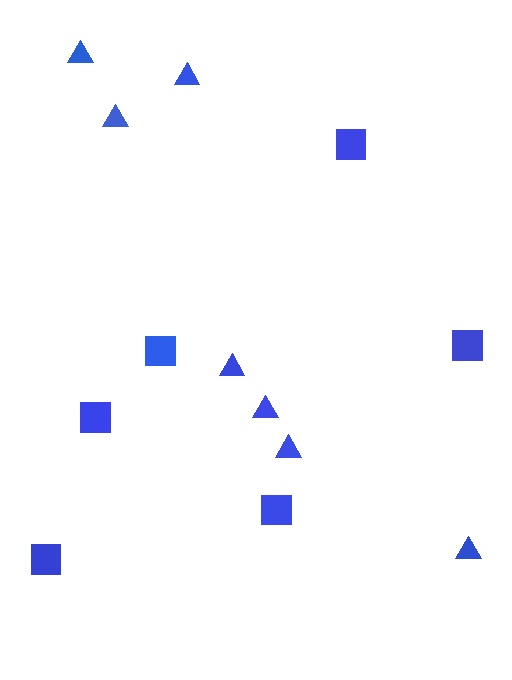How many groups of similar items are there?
There are 2 groups: one group of squares (6) and one group of triangles (7).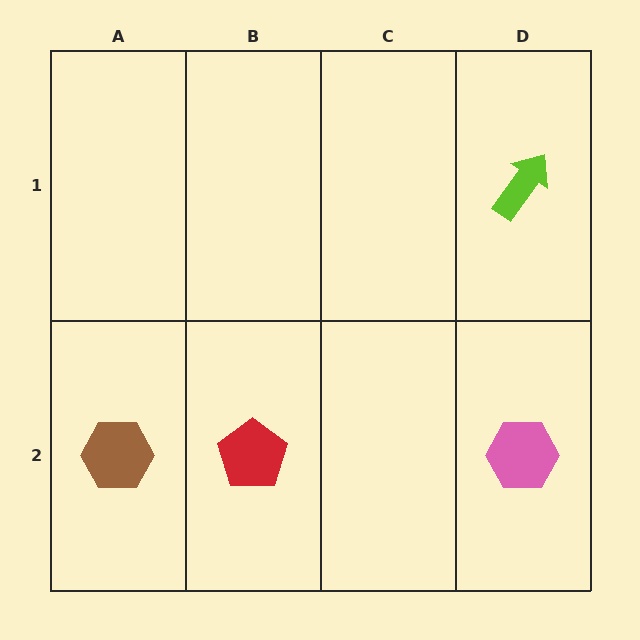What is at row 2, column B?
A red pentagon.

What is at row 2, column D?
A pink hexagon.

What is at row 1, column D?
A lime arrow.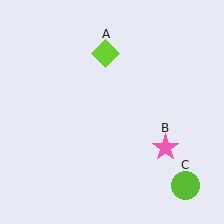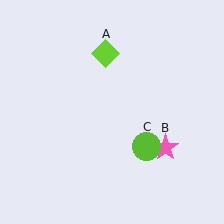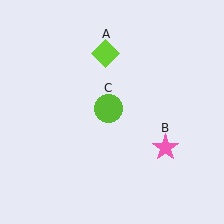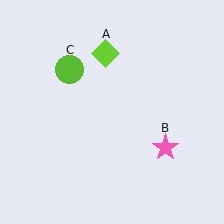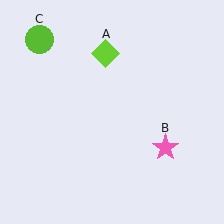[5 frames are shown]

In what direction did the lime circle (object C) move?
The lime circle (object C) moved up and to the left.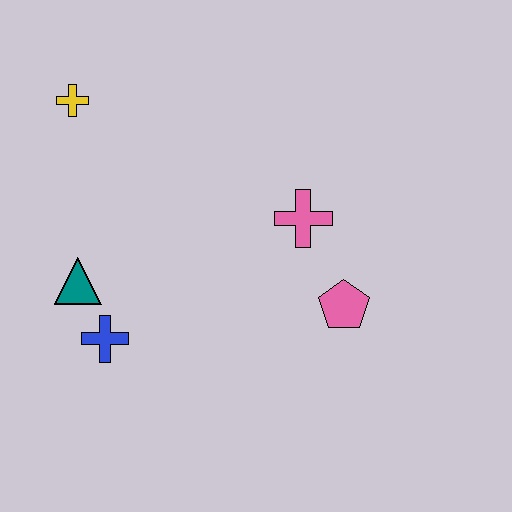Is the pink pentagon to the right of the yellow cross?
Yes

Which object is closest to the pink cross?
The pink pentagon is closest to the pink cross.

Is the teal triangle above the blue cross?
Yes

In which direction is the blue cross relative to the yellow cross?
The blue cross is below the yellow cross.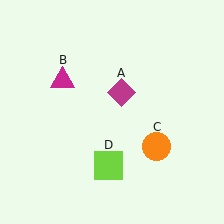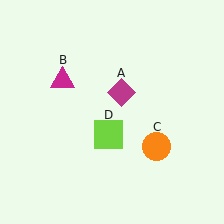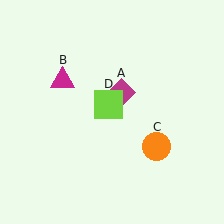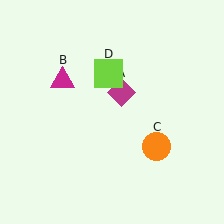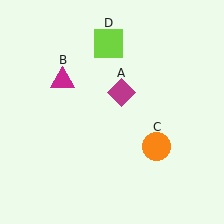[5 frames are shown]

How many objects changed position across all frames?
1 object changed position: lime square (object D).